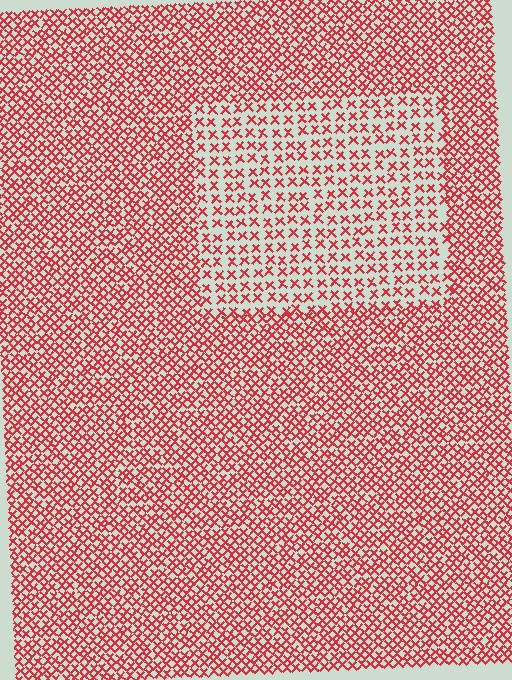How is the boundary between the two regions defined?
The boundary is defined by a change in element density (approximately 1.9x ratio). All elements are the same color, size, and shape.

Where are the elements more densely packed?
The elements are more densely packed outside the rectangle boundary.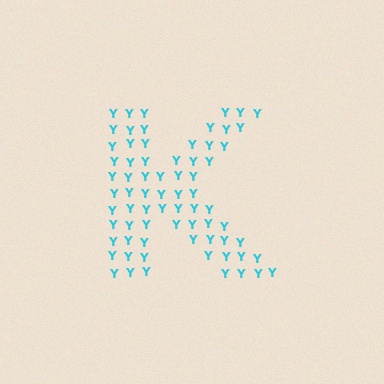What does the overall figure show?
The overall figure shows the letter K.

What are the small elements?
The small elements are letter Y's.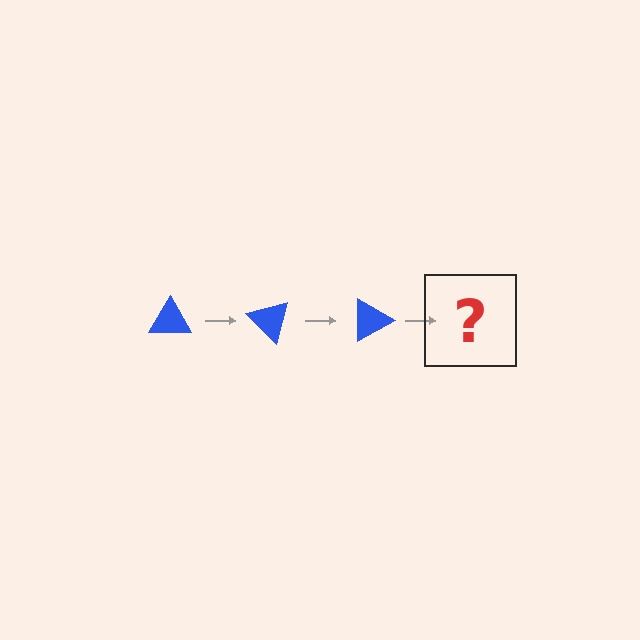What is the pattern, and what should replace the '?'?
The pattern is that the triangle rotates 45 degrees each step. The '?' should be a blue triangle rotated 135 degrees.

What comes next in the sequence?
The next element should be a blue triangle rotated 135 degrees.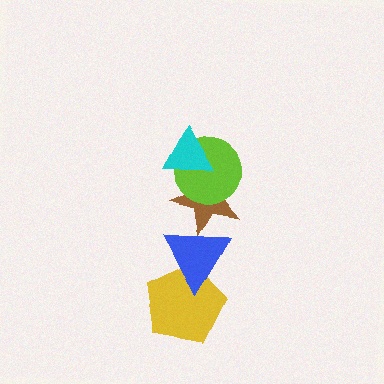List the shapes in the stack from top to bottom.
From top to bottom: the cyan triangle, the lime circle, the brown star, the blue triangle, the yellow pentagon.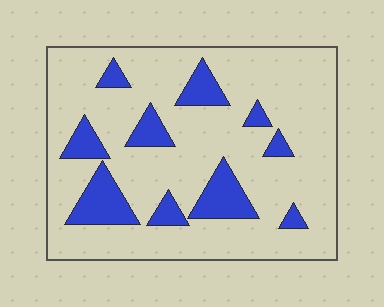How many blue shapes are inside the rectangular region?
10.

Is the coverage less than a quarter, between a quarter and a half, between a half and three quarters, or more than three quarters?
Less than a quarter.